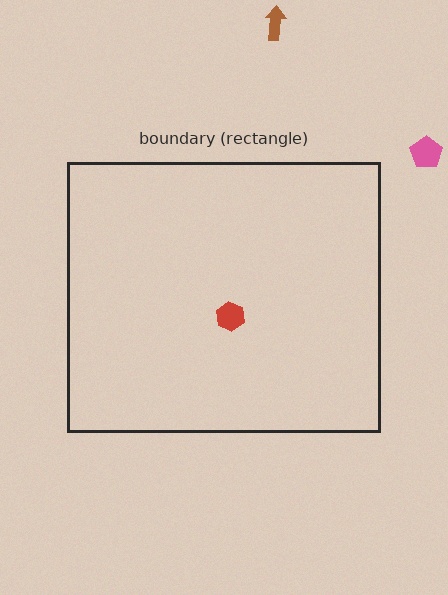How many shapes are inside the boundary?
1 inside, 2 outside.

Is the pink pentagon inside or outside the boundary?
Outside.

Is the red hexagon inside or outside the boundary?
Inside.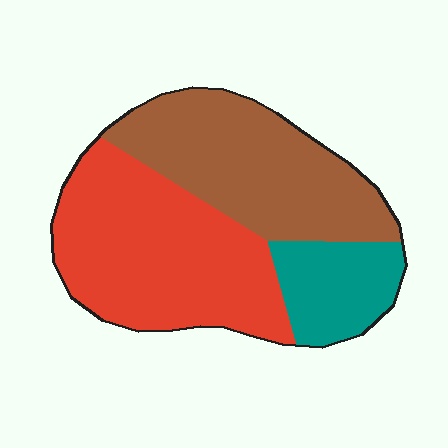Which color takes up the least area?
Teal, at roughly 15%.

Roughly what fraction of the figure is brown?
Brown covers roughly 40% of the figure.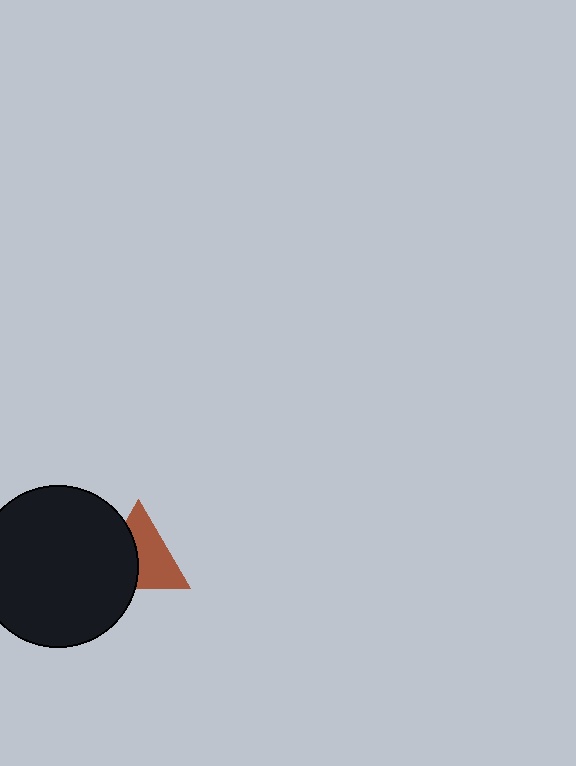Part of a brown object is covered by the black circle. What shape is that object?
It is a triangle.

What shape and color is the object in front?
The object in front is a black circle.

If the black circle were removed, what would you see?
You would see the complete brown triangle.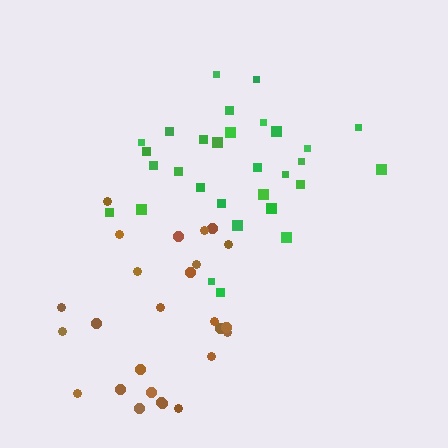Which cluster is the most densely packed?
Green.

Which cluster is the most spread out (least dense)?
Brown.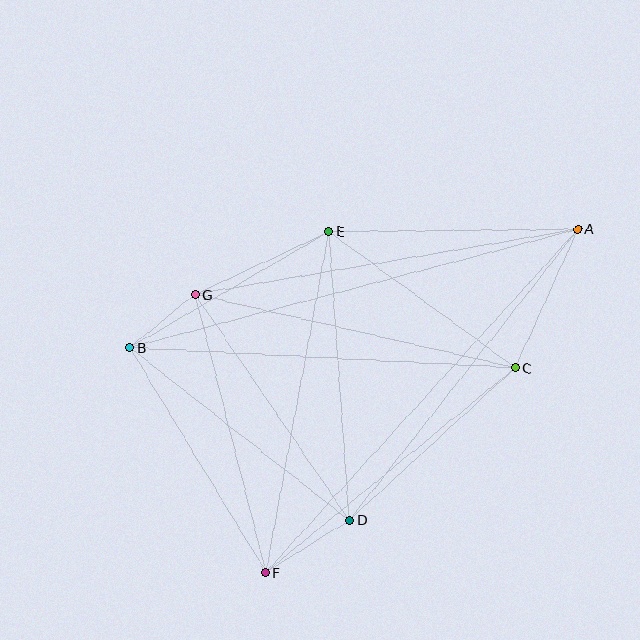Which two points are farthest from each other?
Points A and F are farthest from each other.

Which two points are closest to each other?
Points B and G are closest to each other.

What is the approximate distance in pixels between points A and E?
The distance between A and E is approximately 249 pixels.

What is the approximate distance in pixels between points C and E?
The distance between C and E is approximately 231 pixels.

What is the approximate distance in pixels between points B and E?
The distance between B and E is approximately 231 pixels.